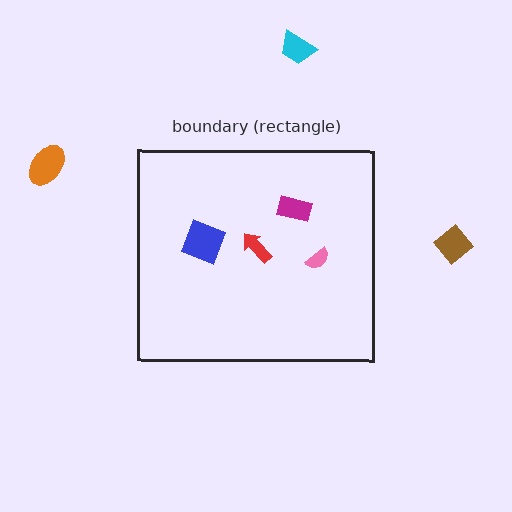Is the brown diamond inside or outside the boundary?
Outside.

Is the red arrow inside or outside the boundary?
Inside.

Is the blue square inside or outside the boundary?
Inside.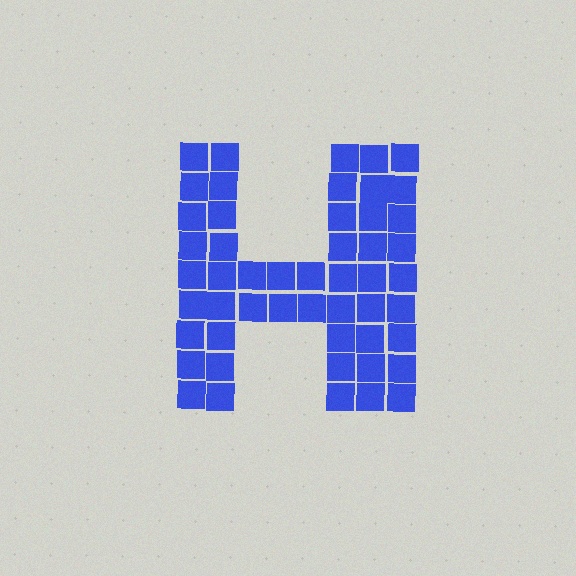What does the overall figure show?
The overall figure shows the letter H.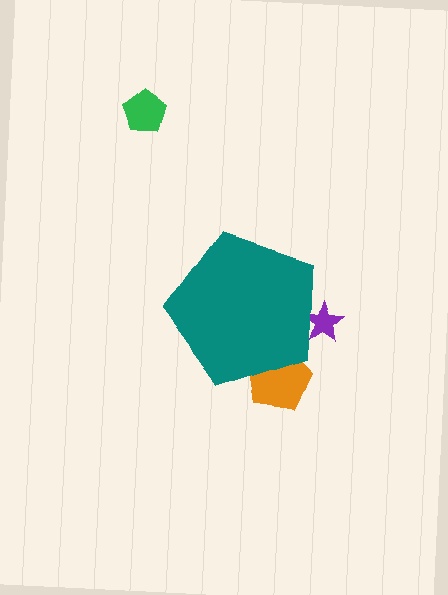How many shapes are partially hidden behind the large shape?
2 shapes are partially hidden.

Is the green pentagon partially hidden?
No, the green pentagon is fully visible.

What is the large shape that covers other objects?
A teal pentagon.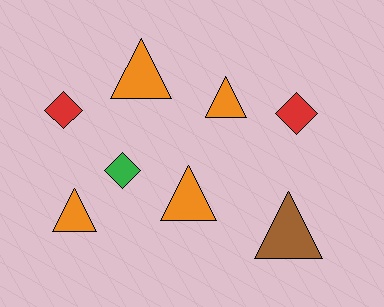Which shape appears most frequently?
Triangle, with 5 objects.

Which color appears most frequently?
Orange, with 4 objects.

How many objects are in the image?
There are 8 objects.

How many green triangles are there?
There are no green triangles.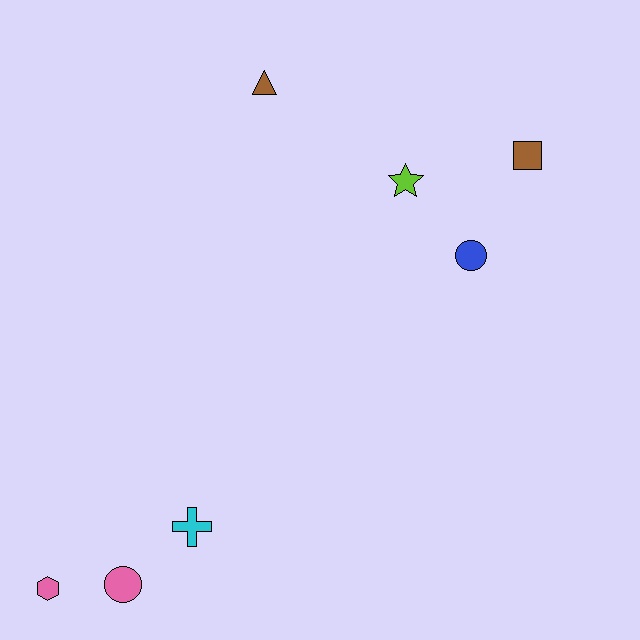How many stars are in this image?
There is 1 star.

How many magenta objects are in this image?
There are no magenta objects.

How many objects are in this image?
There are 7 objects.